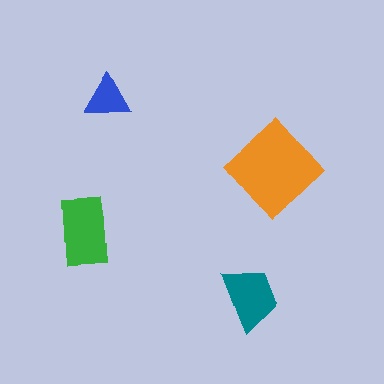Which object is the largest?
The orange diamond.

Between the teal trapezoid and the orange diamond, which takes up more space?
The orange diamond.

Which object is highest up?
The blue triangle is topmost.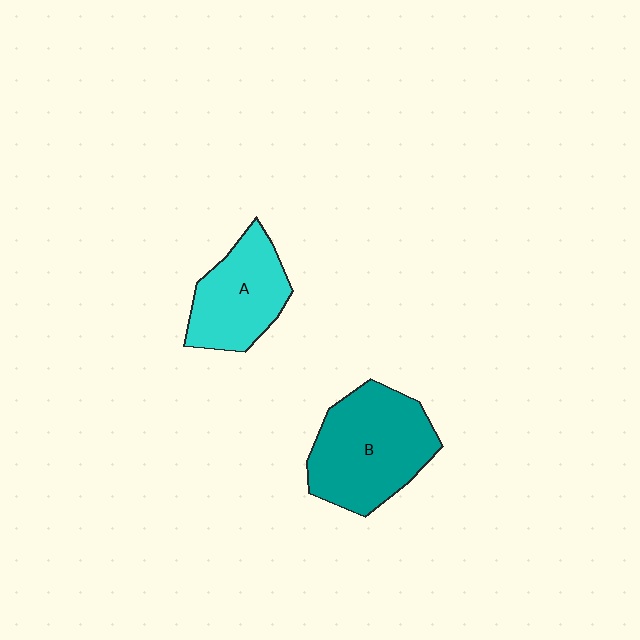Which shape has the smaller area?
Shape A (cyan).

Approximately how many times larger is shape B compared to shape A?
Approximately 1.4 times.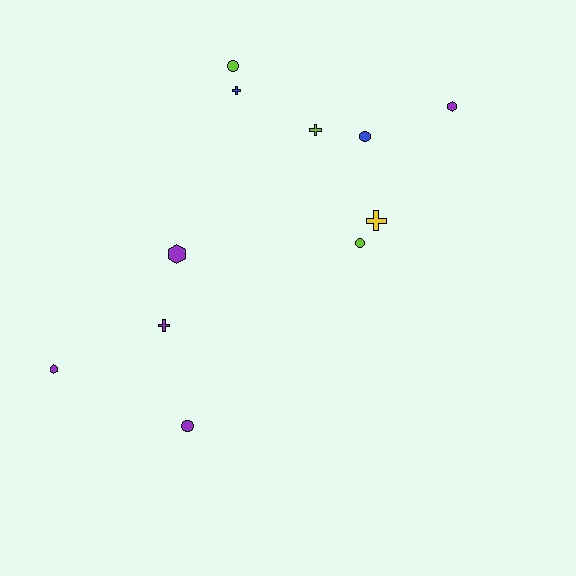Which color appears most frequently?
Purple, with 5 objects.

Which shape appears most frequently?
Circle, with 4 objects.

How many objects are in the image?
There are 11 objects.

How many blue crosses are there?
There is 1 blue cross.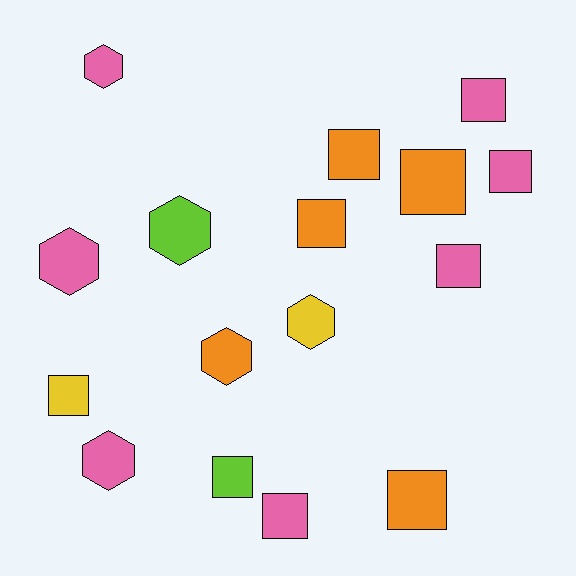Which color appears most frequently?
Pink, with 7 objects.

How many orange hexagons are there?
There is 1 orange hexagon.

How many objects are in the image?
There are 16 objects.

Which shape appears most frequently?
Square, with 10 objects.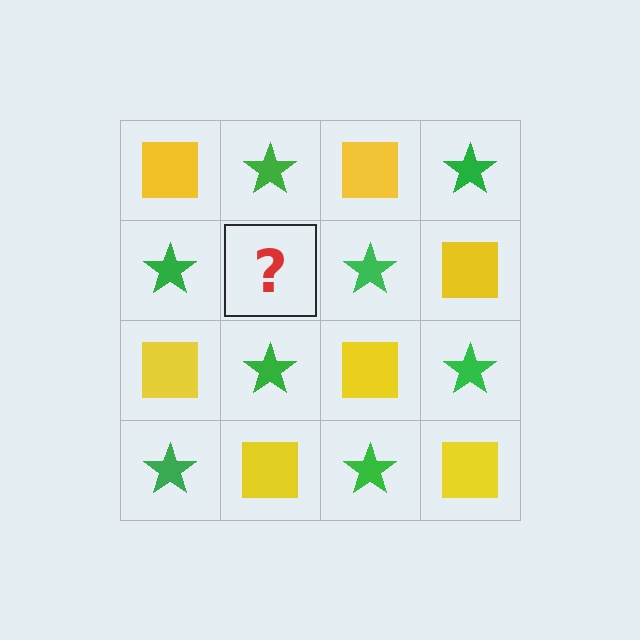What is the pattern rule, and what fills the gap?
The rule is that it alternates yellow square and green star in a checkerboard pattern. The gap should be filled with a yellow square.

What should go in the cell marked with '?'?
The missing cell should contain a yellow square.